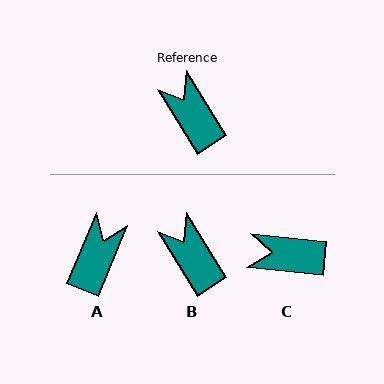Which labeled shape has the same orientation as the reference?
B.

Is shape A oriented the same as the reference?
No, it is off by about 54 degrees.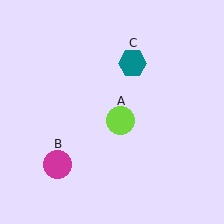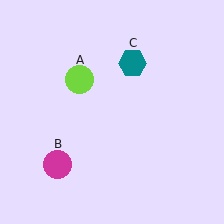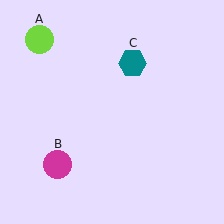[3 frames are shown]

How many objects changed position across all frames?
1 object changed position: lime circle (object A).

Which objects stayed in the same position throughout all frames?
Magenta circle (object B) and teal hexagon (object C) remained stationary.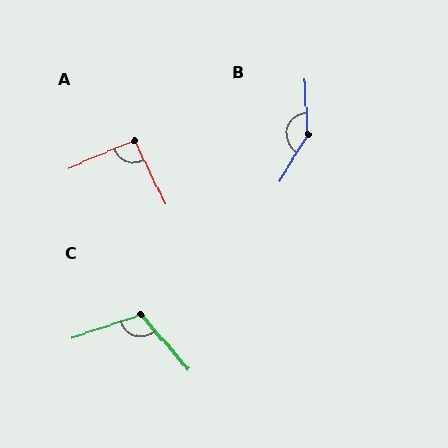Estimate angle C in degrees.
Approximately 113 degrees.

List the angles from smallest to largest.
A (93°), C (113°), B (146°).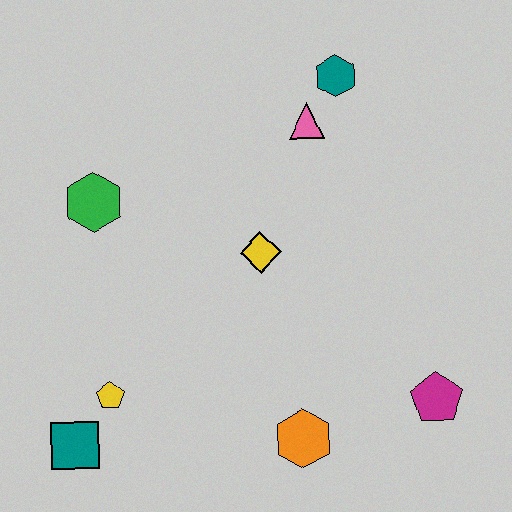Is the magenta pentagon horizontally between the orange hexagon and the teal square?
No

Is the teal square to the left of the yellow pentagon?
Yes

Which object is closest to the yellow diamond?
The pink triangle is closest to the yellow diamond.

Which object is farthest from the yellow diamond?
The teal square is farthest from the yellow diamond.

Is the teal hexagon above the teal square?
Yes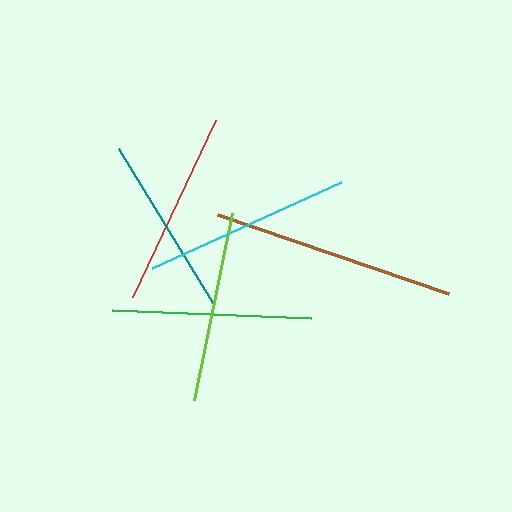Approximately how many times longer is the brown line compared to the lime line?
The brown line is approximately 1.3 times the length of the lime line.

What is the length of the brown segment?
The brown segment is approximately 244 pixels long.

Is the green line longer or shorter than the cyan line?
The cyan line is longer than the green line.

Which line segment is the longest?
The brown line is the longest at approximately 244 pixels.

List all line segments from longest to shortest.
From longest to shortest: brown, cyan, green, red, lime, teal.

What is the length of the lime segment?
The lime segment is approximately 191 pixels long.